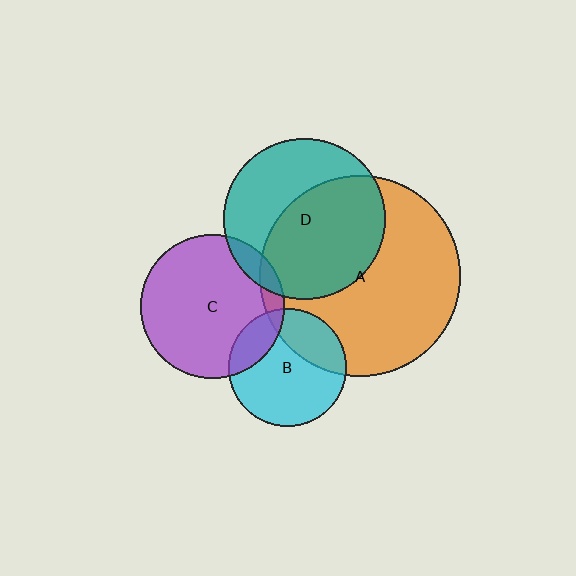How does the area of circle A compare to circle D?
Approximately 1.6 times.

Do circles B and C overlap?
Yes.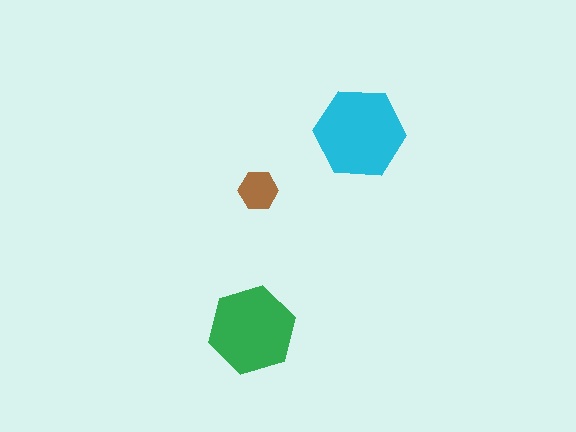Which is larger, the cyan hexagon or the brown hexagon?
The cyan one.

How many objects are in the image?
There are 3 objects in the image.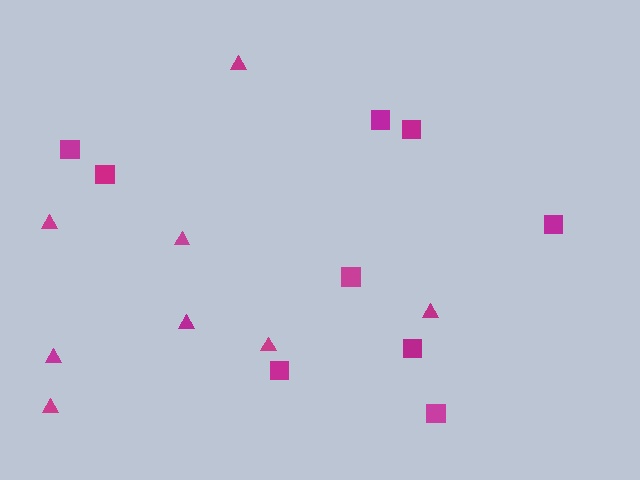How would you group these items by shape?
There are 2 groups: one group of triangles (8) and one group of squares (9).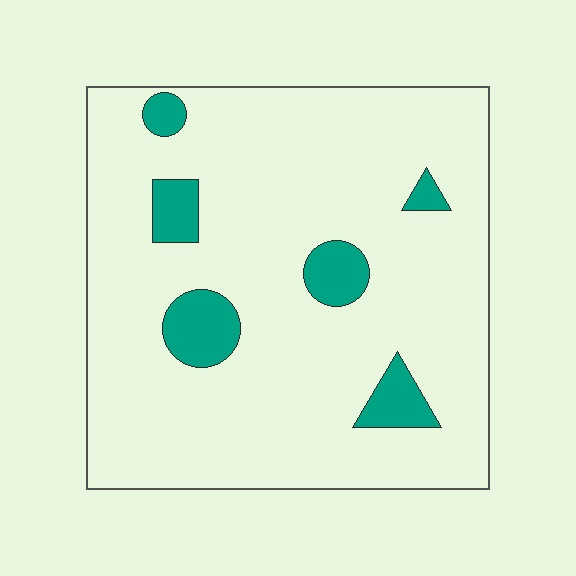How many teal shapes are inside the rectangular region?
6.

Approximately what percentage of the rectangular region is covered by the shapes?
Approximately 10%.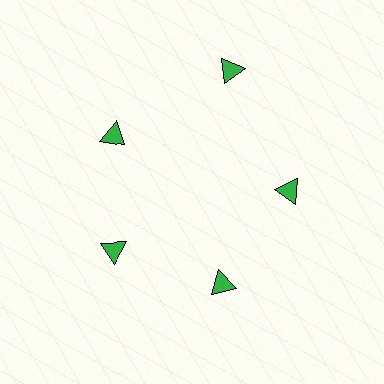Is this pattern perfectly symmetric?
No. The 5 green triangles are arranged in a ring, but one element near the 1 o'clock position is pushed outward from the center, breaking the 5-fold rotational symmetry.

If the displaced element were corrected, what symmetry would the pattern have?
It would have 5-fold rotational symmetry — the pattern would map onto itself every 72 degrees.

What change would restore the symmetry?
The symmetry would be restored by moving it inward, back onto the ring so that all 5 triangles sit at equal angles and equal distance from the center.